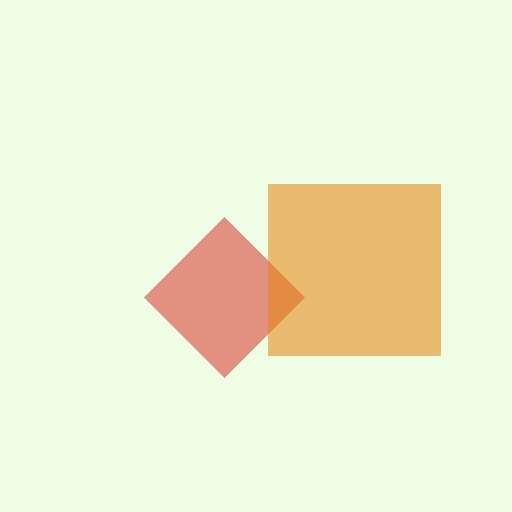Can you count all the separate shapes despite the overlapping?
Yes, there are 2 separate shapes.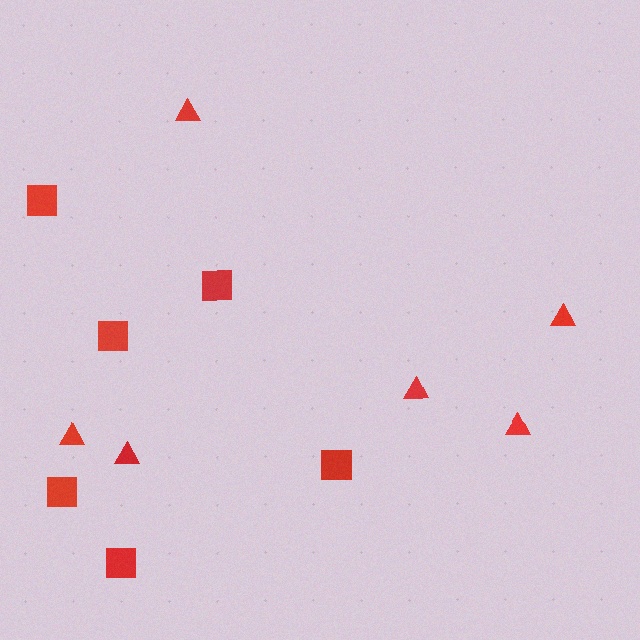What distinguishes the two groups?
There are 2 groups: one group of triangles (6) and one group of squares (6).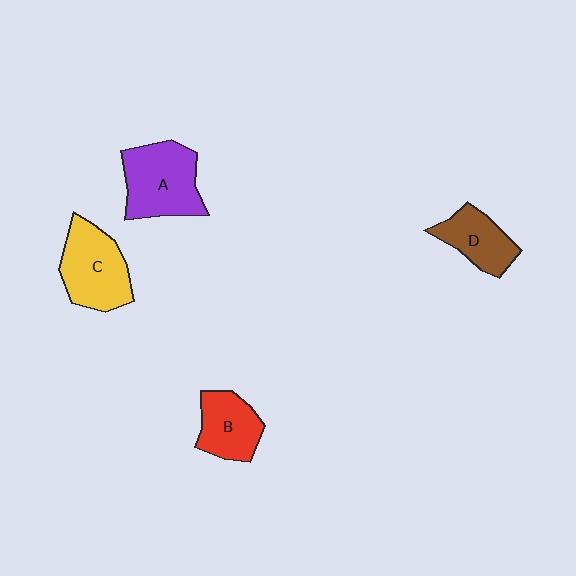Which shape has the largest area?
Shape A (purple).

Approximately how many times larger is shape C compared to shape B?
Approximately 1.3 times.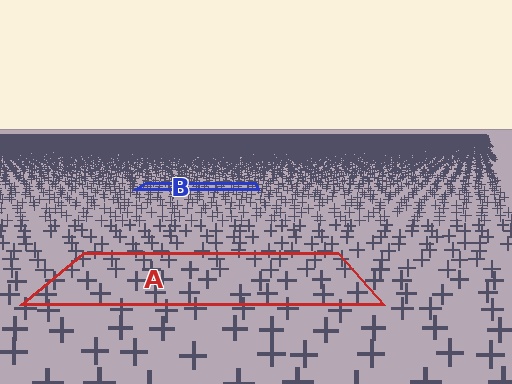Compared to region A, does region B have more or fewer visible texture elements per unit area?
Region B has more texture elements per unit area — they are packed more densely because it is farther away.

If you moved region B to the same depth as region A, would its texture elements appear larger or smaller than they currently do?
They would appear larger. At a closer depth, the same texture elements are projected at a bigger on-screen size.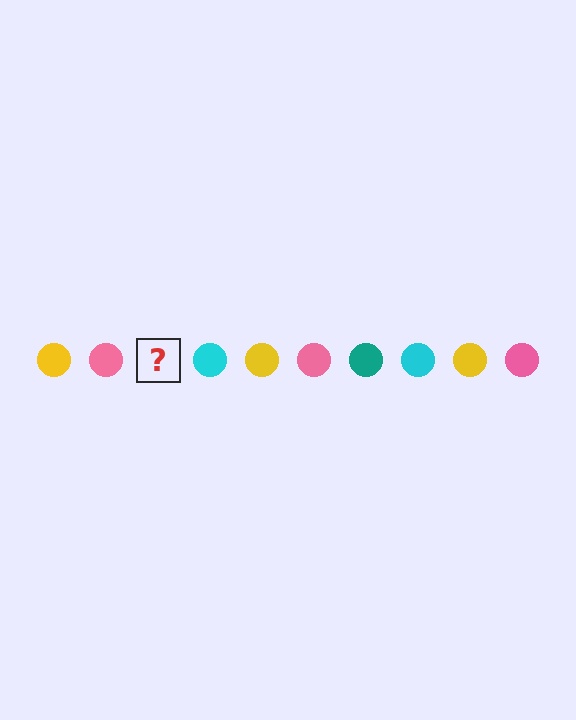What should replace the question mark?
The question mark should be replaced with a teal circle.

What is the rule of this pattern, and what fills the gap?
The rule is that the pattern cycles through yellow, pink, teal, cyan circles. The gap should be filled with a teal circle.